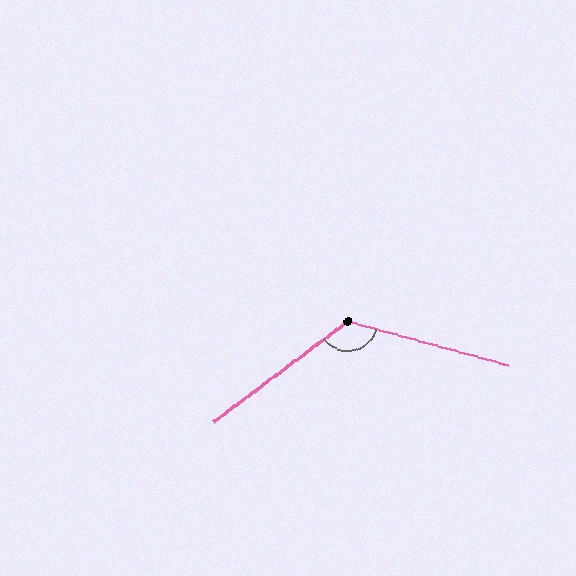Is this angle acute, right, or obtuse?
It is obtuse.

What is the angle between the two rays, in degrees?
Approximately 128 degrees.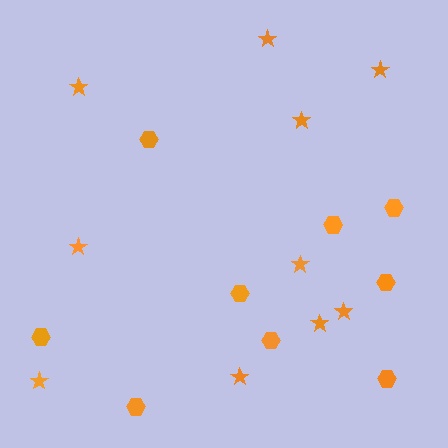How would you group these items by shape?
There are 2 groups: one group of hexagons (9) and one group of stars (10).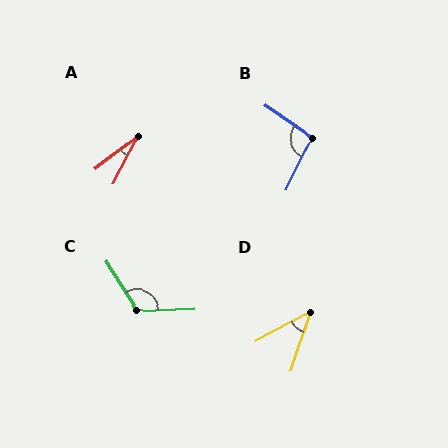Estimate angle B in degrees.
Approximately 99 degrees.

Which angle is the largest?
C, at approximately 120 degrees.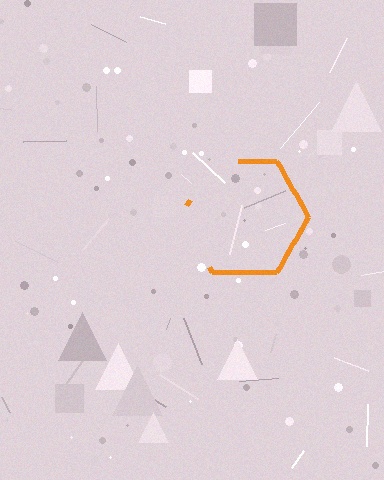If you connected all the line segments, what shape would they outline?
They would outline a hexagon.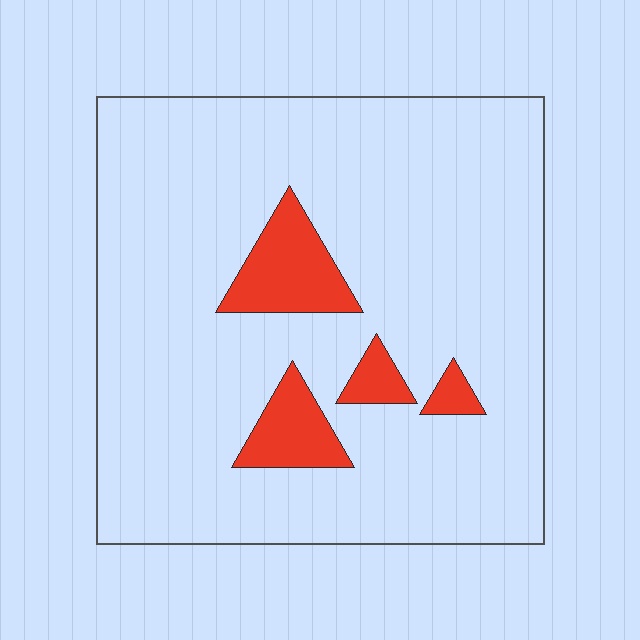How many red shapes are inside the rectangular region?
4.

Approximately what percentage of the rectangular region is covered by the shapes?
Approximately 10%.